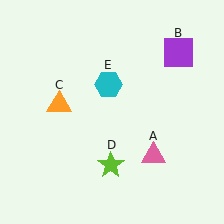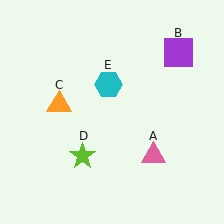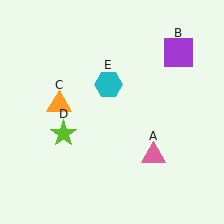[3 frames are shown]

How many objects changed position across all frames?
1 object changed position: lime star (object D).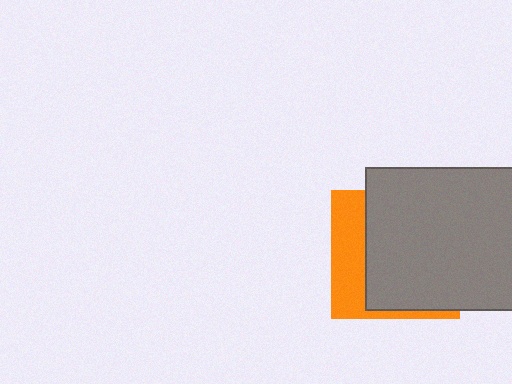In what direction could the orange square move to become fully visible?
The orange square could move left. That would shift it out from behind the gray rectangle entirely.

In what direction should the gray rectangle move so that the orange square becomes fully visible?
The gray rectangle should move right. That is the shortest direction to clear the overlap and leave the orange square fully visible.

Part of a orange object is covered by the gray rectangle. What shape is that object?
It is a square.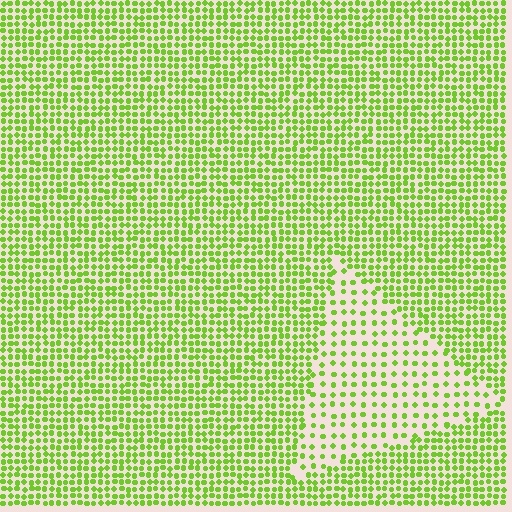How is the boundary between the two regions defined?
The boundary is defined by a change in element density (approximately 2.2x ratio). All elements are the same color, size, and shape.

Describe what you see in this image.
The image contains small lime elements arranged at two different densities. A triangle-shaped region is visible where the elements are less densely packed than the surrounding area.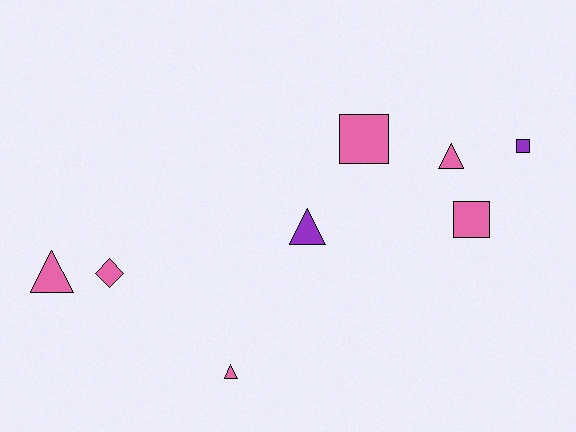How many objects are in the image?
There are 8 objects.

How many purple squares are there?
There is 1 purple square.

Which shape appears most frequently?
Triangle, with 4 objects.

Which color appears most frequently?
Pink, with 6 objects.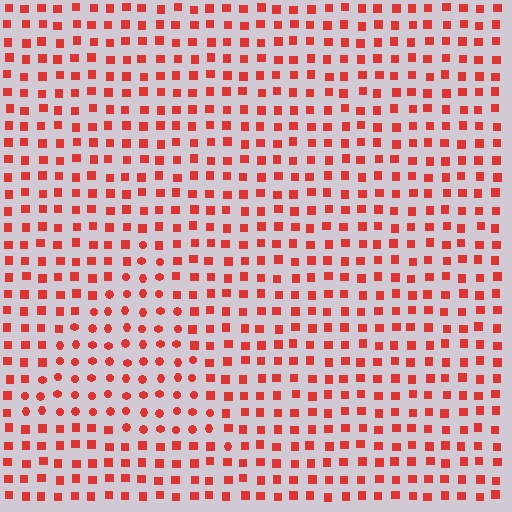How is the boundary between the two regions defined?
The boundary is defined by a change in element shape: circles inside vs. squares outside. All elements share the same color and spacing.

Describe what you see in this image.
The image is filled with small red elements arranged in a uniform grid. A triangle-shaped region contains circles, while the surrounding area contains squares. The boundary is defined purely by the change in element shape.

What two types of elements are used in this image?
The image uses circles inside the triangle region and squares outside it.